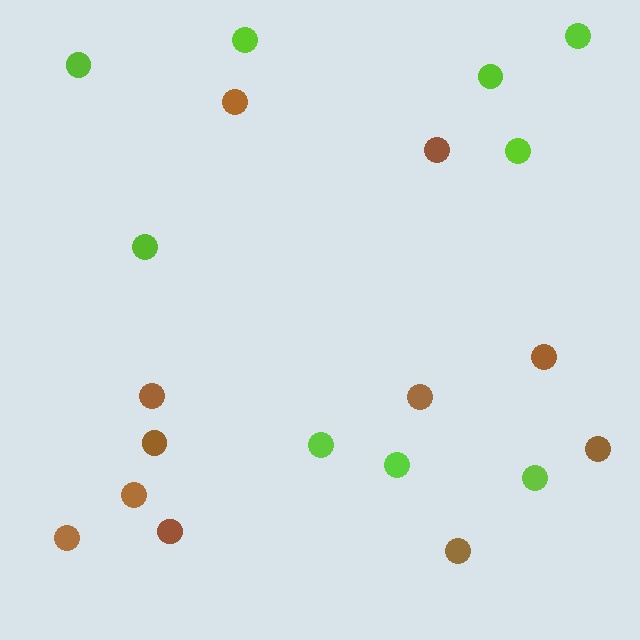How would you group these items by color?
There are 2 groups: one group of lime circles (9) and one group of brown circles (11).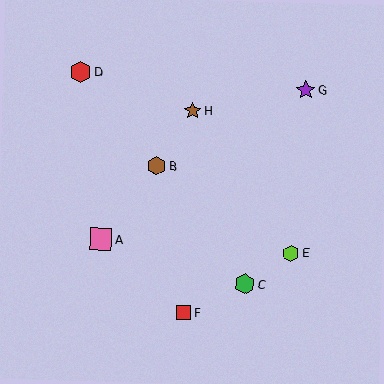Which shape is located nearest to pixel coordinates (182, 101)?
The brown star (labeled H) at (193, 111) is nearest to that location.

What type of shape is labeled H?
Shape H is a brown star.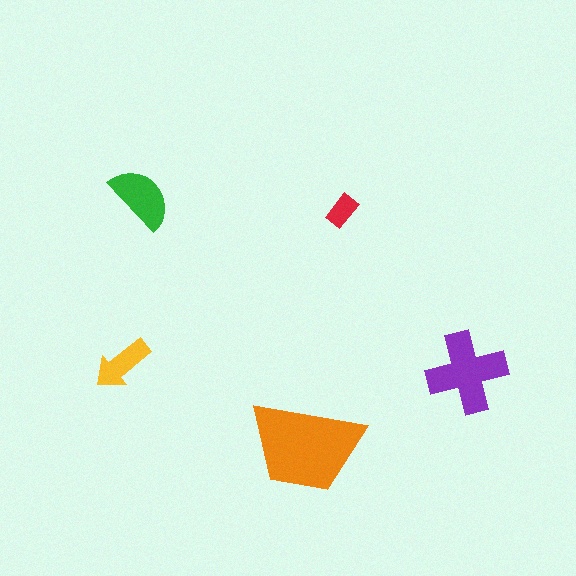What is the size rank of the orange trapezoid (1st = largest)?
1st.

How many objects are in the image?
There are 5 objects in the image.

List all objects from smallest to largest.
The red rectangle, the yellow arrow, the green semicircle, the purple cross, the orange trapezoid.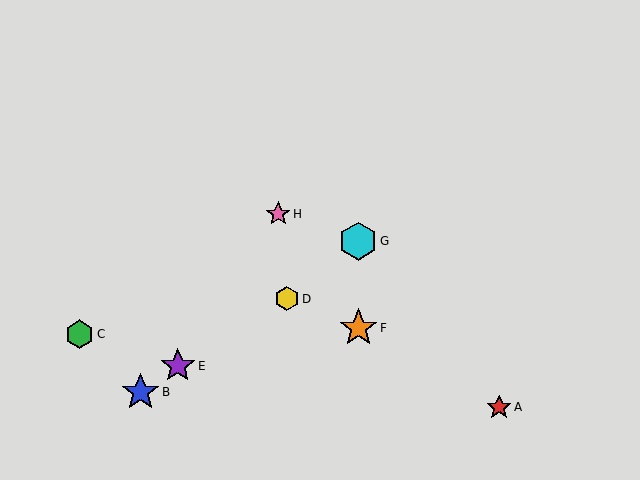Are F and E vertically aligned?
No, F is at x≈358 and E is at x≈178.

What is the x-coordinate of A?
Object A is at x≈499.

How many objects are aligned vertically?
2 objects (F, G) are aligned vertically.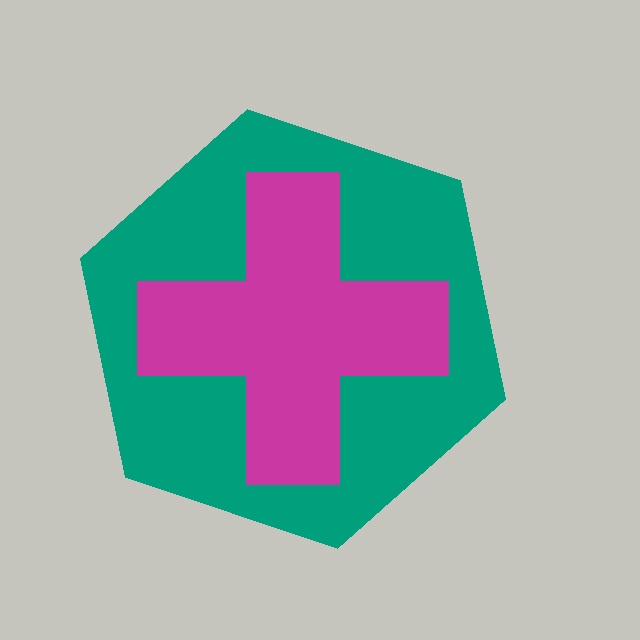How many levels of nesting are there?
2.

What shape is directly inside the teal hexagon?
The magenta cross.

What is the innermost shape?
The magenta cross.